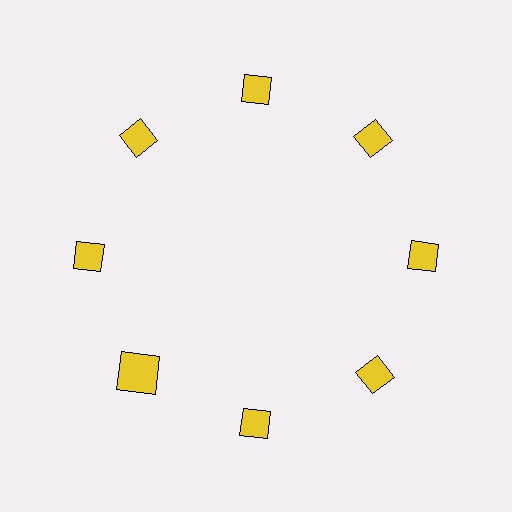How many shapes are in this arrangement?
There are 8 shapes arranged in a ring pattern.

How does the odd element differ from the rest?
It has a different shape: square instead of diamond.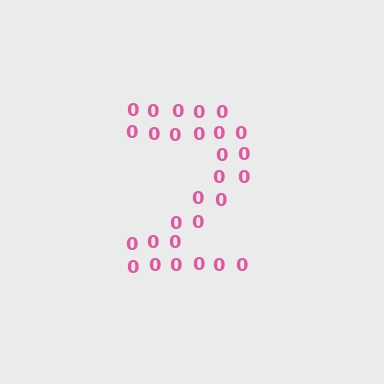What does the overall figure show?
The overall figure shows the digit 2.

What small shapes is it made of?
It is made of small digit 0's.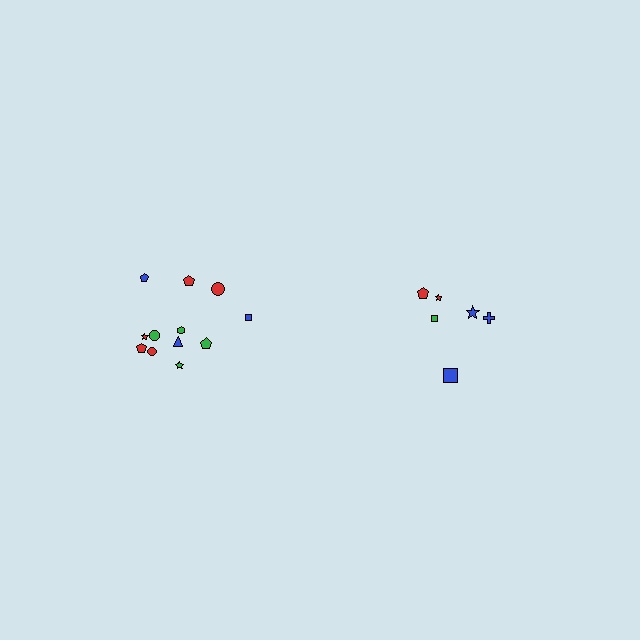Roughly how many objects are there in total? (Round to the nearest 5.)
Roughly 20 objects in total.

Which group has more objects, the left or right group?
The left group.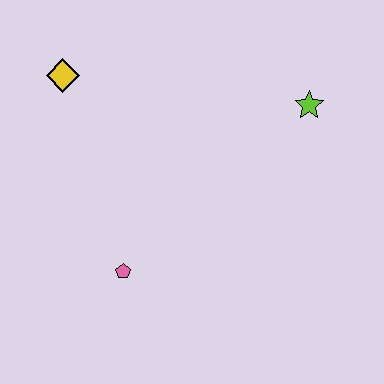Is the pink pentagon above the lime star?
No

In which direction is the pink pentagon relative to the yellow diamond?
The pink pentagon is below the yellow diamond.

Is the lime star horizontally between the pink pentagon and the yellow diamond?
No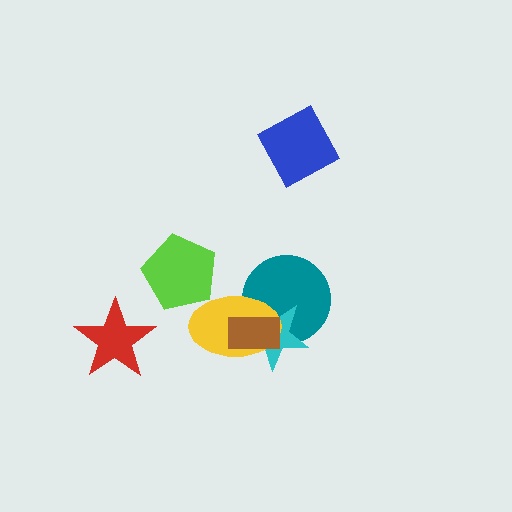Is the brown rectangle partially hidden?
No, no other shape covers it.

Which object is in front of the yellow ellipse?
The brown rectangle is in front of the yellow ellipse.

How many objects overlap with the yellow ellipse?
4 objects overlap with the yellow ellipse.